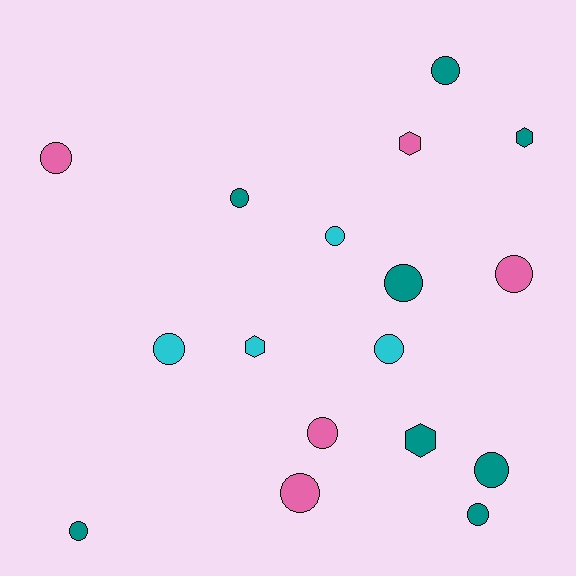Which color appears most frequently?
Teal, with 8 objects.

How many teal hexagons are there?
There are 2 teal hexagons.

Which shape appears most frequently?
Circle, with 13 objects.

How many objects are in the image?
There are 17 objects.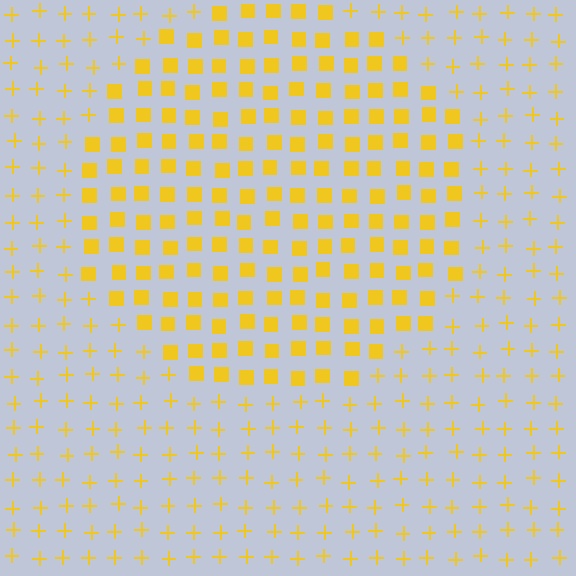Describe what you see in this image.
The image is filled with small yellow elements arranged in a uniform grid. A circle-shaped region contains squares, while the surrounding area contains plus signs. The boundary is defined purely by the change in element shape.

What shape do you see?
I see a circle.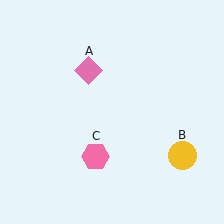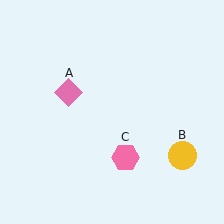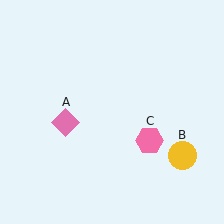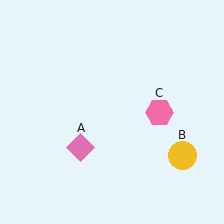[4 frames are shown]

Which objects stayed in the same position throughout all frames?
Yellow circle (object B) remained stationary.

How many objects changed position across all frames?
2 objects changed position: pink diamond (object A), pink hexagon (object C).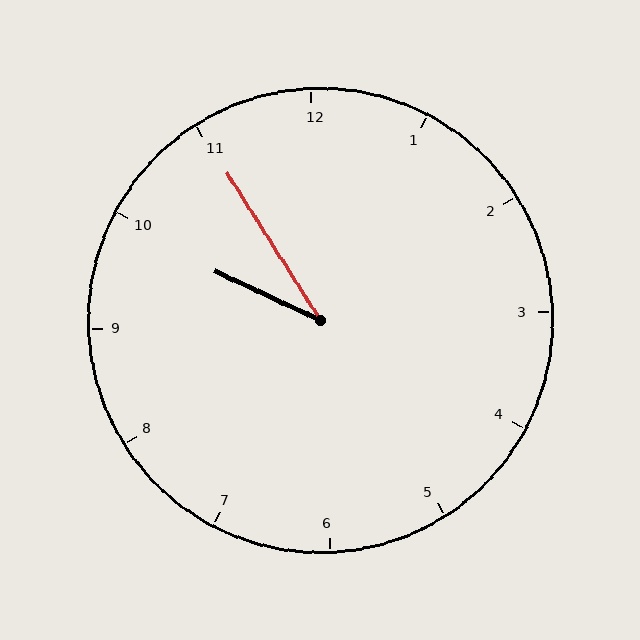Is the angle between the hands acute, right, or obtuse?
It is acute.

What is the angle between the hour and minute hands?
Approximately 32 degrees.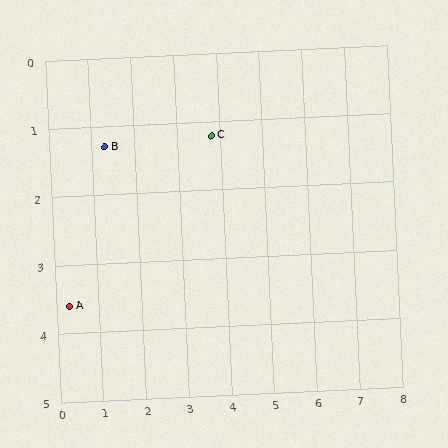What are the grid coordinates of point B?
Point B is at approximately (1.3, 1.3).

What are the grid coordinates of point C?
Point C is at approximately (3.8, 1.2).